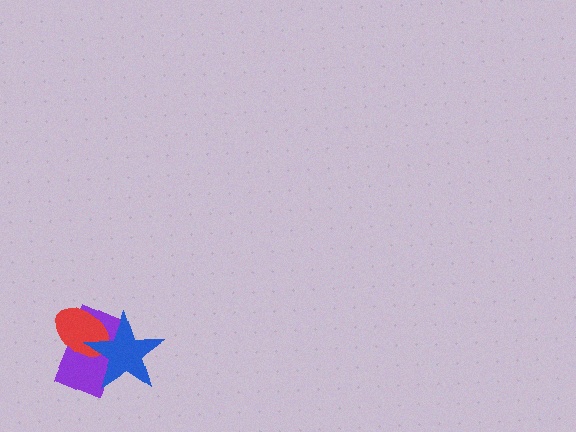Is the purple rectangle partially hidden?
Yes, it is partially covered by another shape.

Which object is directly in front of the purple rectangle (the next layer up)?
The red ellipse is directly in front of the purple rectangle.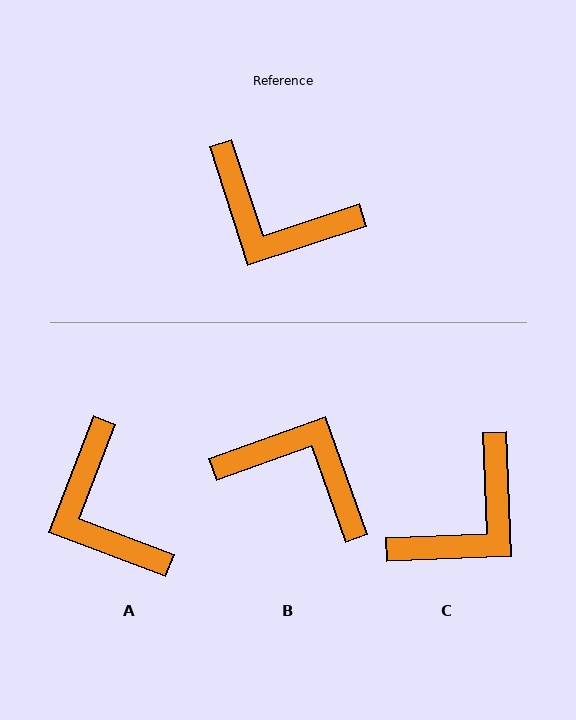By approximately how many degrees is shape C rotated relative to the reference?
Approximately 74 degrees counter-clockwise.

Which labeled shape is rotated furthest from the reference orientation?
B, about 178 degrees away.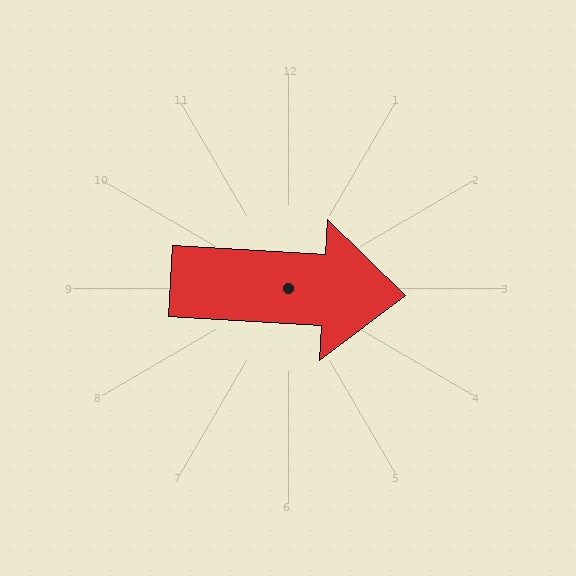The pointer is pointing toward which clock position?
Roughly 3 o'clock.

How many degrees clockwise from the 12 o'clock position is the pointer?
Approximately 93 degrees.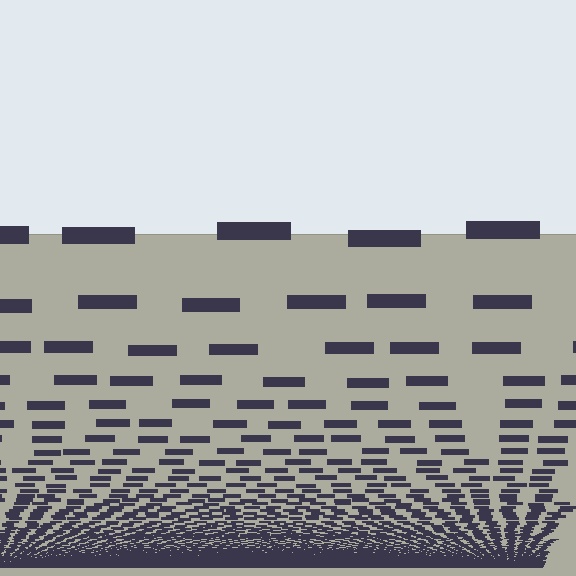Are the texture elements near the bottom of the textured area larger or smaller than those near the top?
Smaller. The gradient is inverted — elements near the bottom are smaller and denser.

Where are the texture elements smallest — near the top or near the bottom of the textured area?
Near the bottom.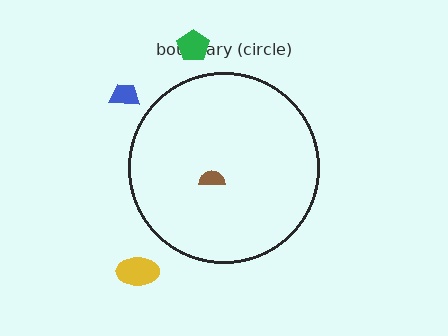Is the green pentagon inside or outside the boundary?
Outside.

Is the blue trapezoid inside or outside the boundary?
Outside.